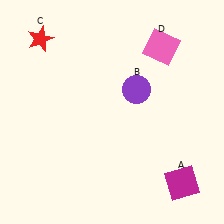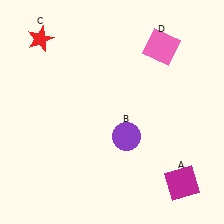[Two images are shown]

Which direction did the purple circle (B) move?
The purple circle (B) moved down.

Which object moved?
The purple circle (B) moved down.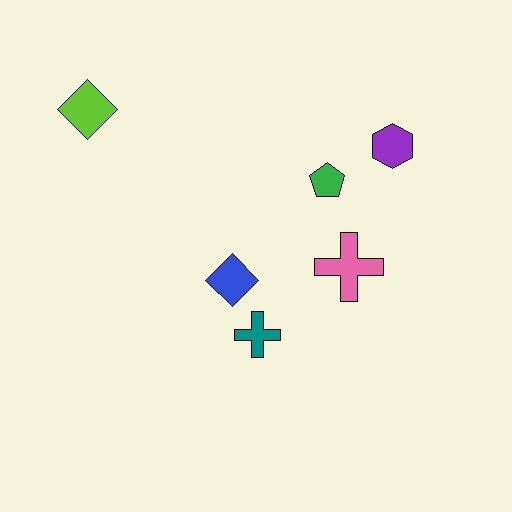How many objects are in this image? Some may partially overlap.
There are 6 objects.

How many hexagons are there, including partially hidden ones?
There is 1 hexagon.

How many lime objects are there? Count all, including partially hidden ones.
There is 1 lime object.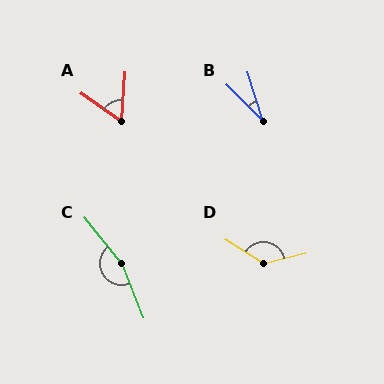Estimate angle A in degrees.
Approximately 59 degrees.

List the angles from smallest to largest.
B (27°), A (59°), D (134°), C (163°).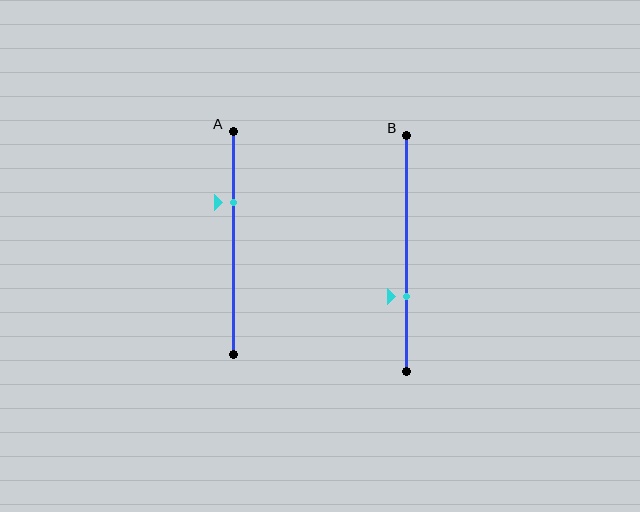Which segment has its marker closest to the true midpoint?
Segment A has its marker closest to the true midpoint.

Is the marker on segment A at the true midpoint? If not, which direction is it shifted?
No, the marker on segment A is shifted upward by about 18% of the segment length.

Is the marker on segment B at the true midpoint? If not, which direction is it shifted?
No, the marker on segment B is shifted downward by about 18% of the segment length.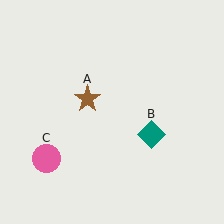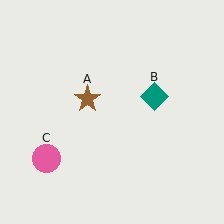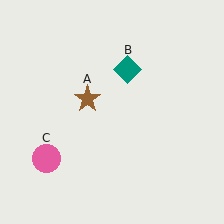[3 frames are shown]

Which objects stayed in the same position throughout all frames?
Brown star (object A) and pink circle (object C) remained stationary.